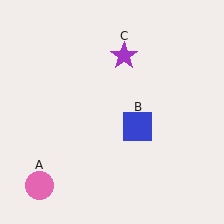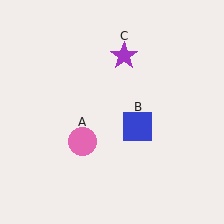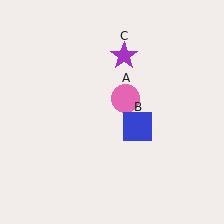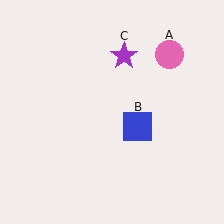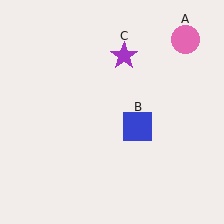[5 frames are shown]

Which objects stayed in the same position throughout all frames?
Blue square (object B) and purple star (object C) remained stationary.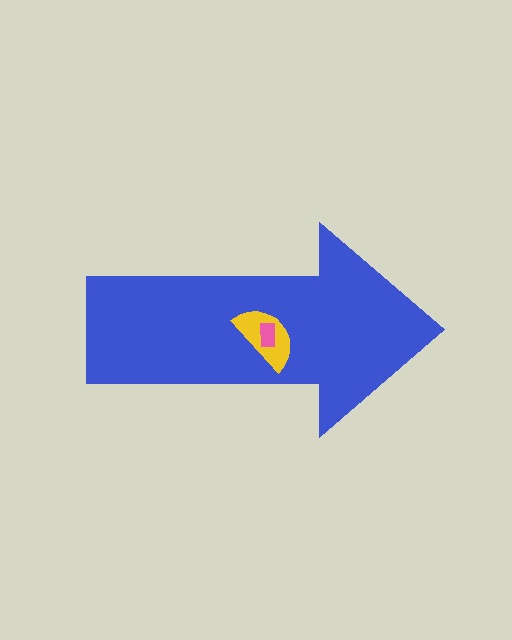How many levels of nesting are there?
3.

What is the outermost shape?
The blue arrow.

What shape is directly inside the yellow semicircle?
The pink rectangle.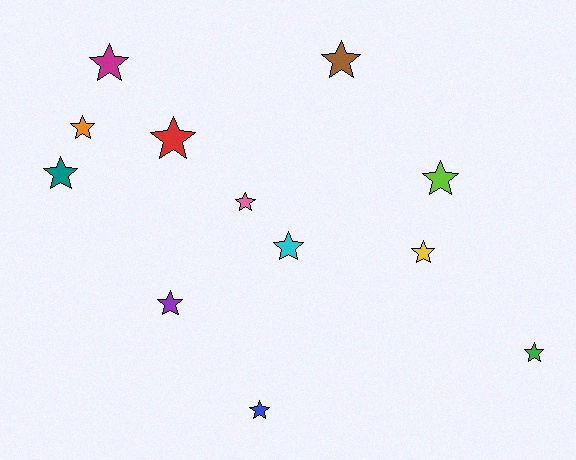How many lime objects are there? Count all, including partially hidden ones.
There is 1 lime object.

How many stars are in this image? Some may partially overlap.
There are 12 stars.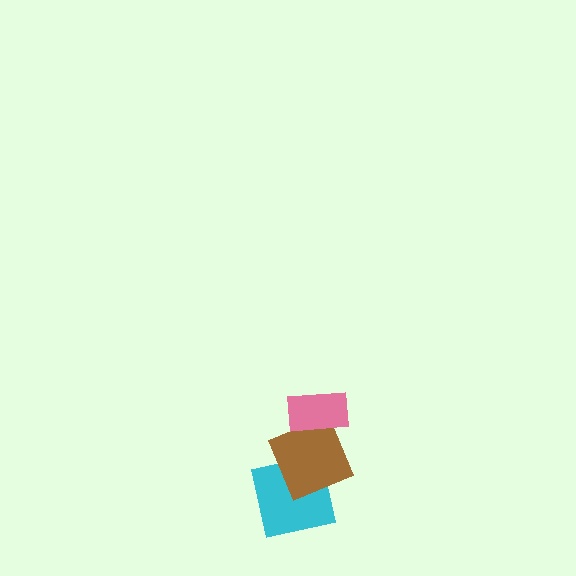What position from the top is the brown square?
The brown square is 2nd from the top.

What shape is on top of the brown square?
The pink rectangle is on top of the brown square.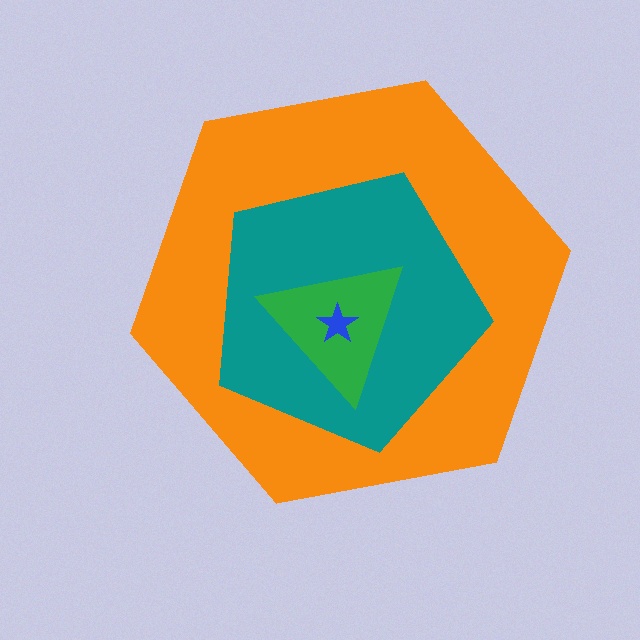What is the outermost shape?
The orange hexagon.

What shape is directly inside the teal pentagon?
The green triangle.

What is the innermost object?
The blue star.